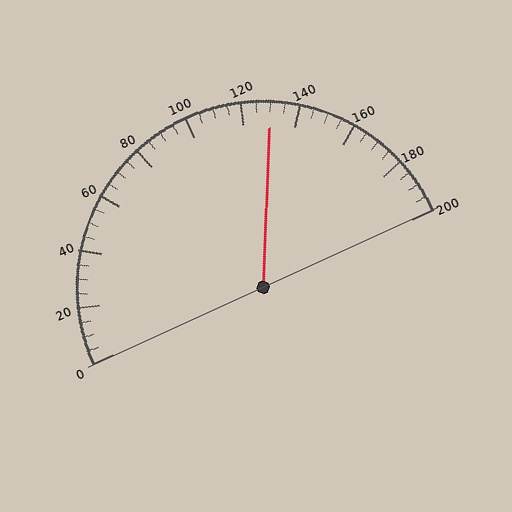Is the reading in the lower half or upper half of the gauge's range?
The reading is in the upper half of the range (0 to 200).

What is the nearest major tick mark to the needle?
The nearest major tick mark is 120.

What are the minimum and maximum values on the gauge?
The gauge ranges from 0 to 200.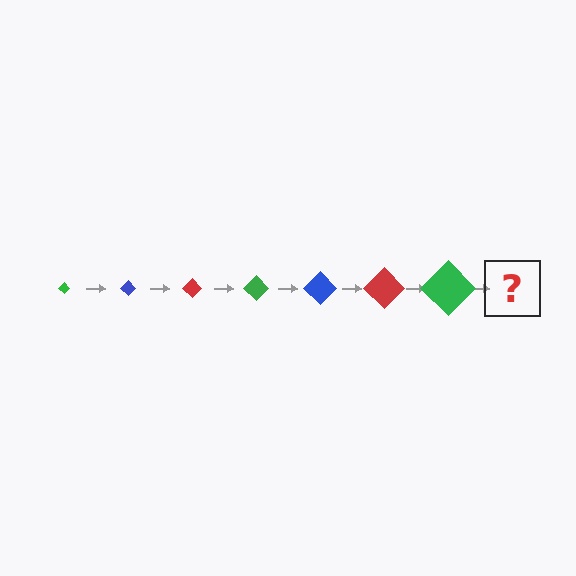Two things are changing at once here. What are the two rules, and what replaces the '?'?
The two rules are that the diamond grows larger each step and the color cycles through green, blue, and red. The '?' should be a blue diamond, larger than the previous one.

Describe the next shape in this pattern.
It should be a blue diamond, larger than the previous one.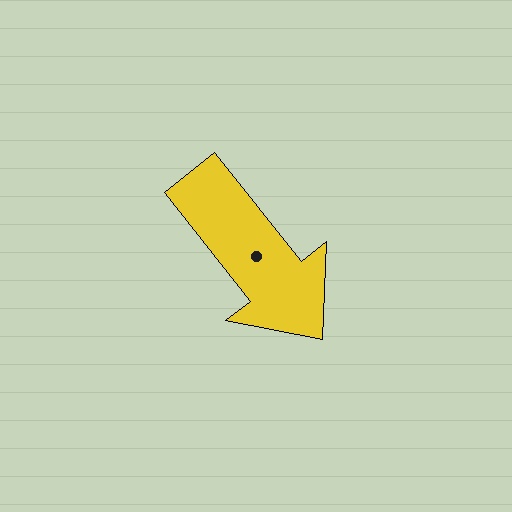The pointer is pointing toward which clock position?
Roughly 5 o'clock.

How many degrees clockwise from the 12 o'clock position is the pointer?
Approximately 142 degrees.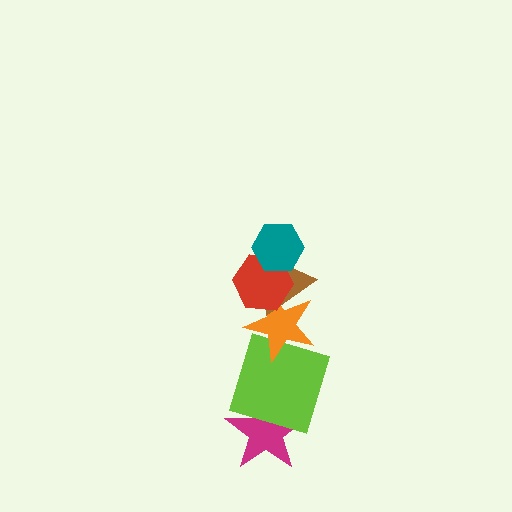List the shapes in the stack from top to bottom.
From top to bottom: the teal hexagon, the red hexagon, the brown triangle, the orange star, the lime square, the magenta star.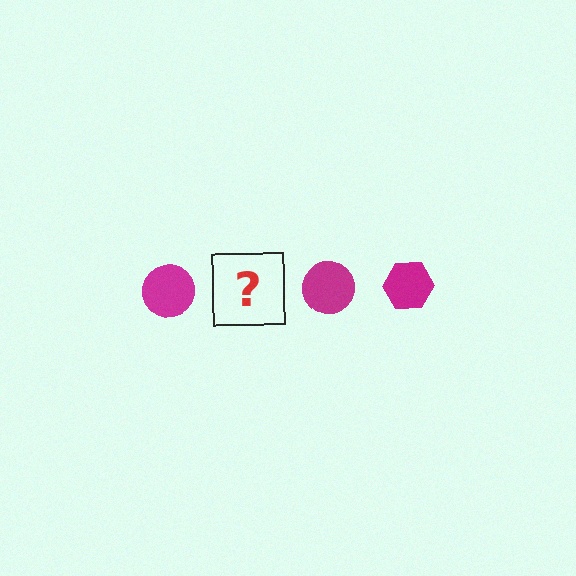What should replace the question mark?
The question mark should be replaced with a magenta hexagon.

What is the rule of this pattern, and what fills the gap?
The rule is that the pattern cycles through circle, hexagon shapes in magenta. The gap should be filled with a magenta hexagon.